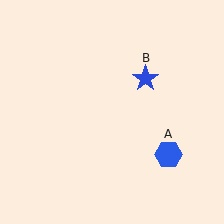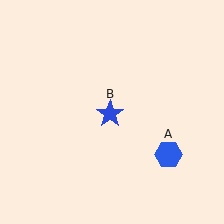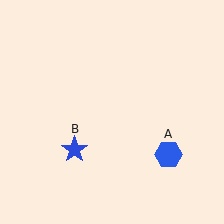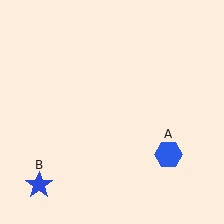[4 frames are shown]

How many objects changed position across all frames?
1 object changed position: blue star (object B).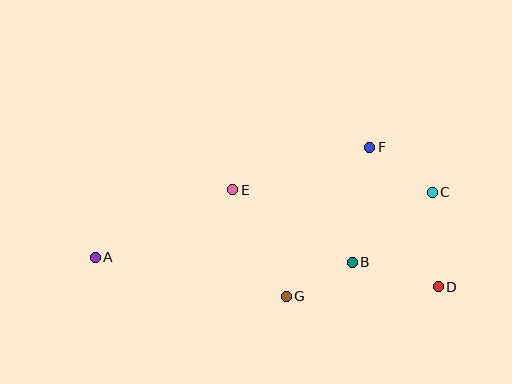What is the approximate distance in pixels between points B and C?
The distance between B and C is approximately 106 pixels.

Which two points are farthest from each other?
Points A and D are farthest from each other.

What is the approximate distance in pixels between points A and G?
The distance between A and G is approximately 195 pixels.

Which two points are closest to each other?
Points B and G are closest to each other.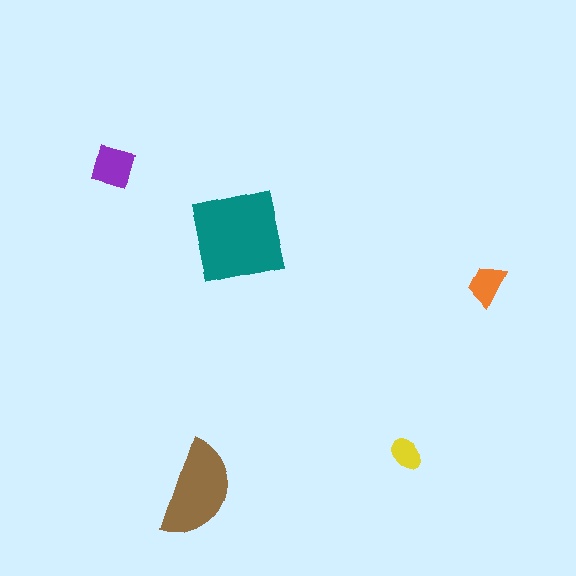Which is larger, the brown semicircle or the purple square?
The brown semicircle.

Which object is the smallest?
The yellow ellipse.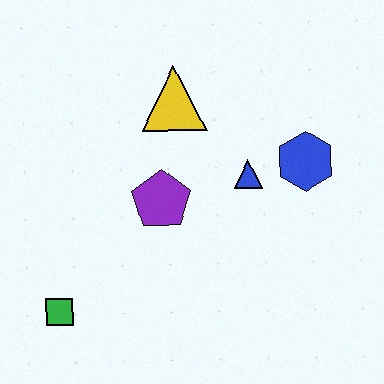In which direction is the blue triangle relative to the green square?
The blue triangle is to the right of the green square.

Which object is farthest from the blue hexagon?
The green square is farthest from the blue hexagon.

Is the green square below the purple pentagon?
Yes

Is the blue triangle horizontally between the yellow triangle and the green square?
No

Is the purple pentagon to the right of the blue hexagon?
No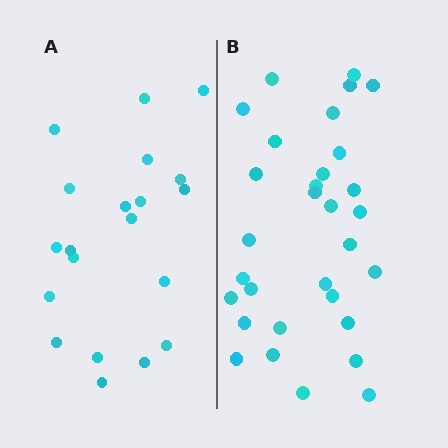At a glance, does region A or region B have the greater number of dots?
Region B (the right region) has more dots.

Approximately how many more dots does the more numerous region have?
Region B has roughly 12 or so more dots than region A.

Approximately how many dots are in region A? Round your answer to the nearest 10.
About 20 dots.